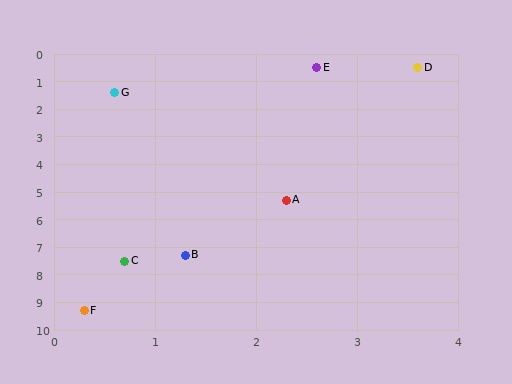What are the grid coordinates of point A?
Point A is at approximately (2.3, 5.3).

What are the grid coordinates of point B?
Point B is at approximately (1.3, 7.3).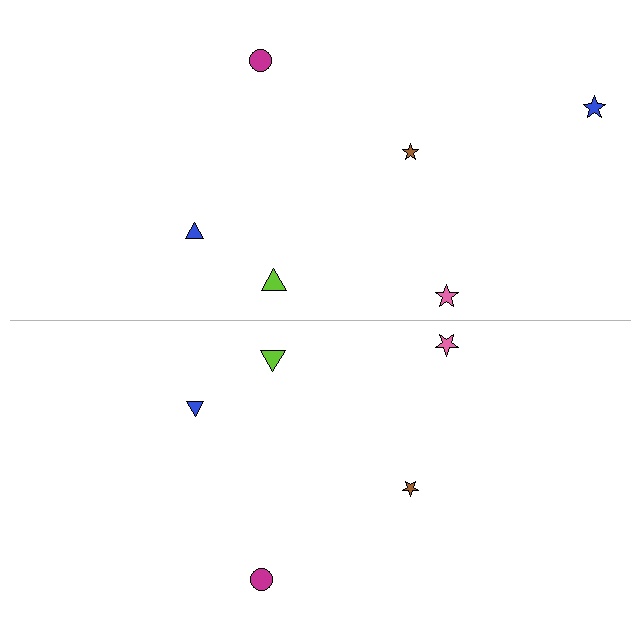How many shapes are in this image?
There are 11 shapes in this image.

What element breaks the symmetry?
A blue star is missing from the bottom side.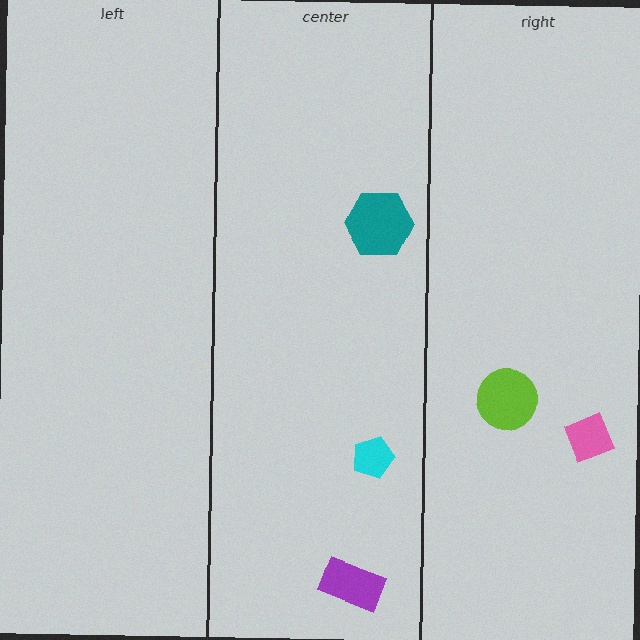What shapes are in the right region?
The pink diamond, the lime circle.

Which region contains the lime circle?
The right region.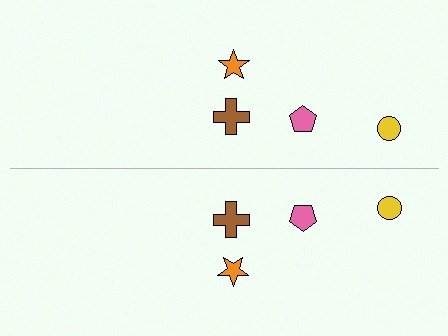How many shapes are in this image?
There are 8 shapes in this image.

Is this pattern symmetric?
Yes, this pattern has bilateral (reflection) symmetry.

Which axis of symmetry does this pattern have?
The pattern has a horizontal axis of symmetry running through the center of the image.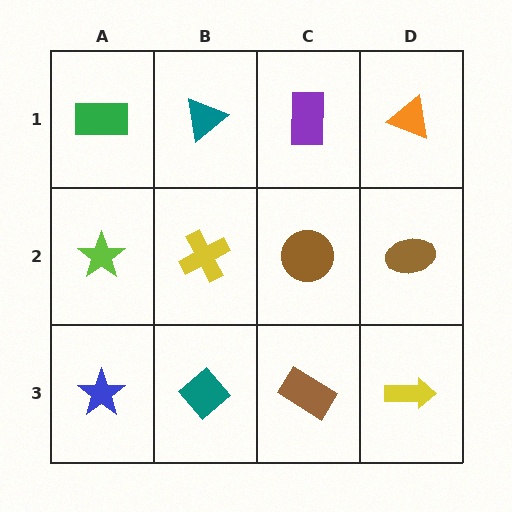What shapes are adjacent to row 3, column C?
A brown circle (row 2, column C), a teal diamond (row 3, column B), a yellow arrow (row 3, column D).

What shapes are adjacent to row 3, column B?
A yellow cross (row 2, column B), a blue star (row 3, column A), a brown rectangle (row 3, column C).